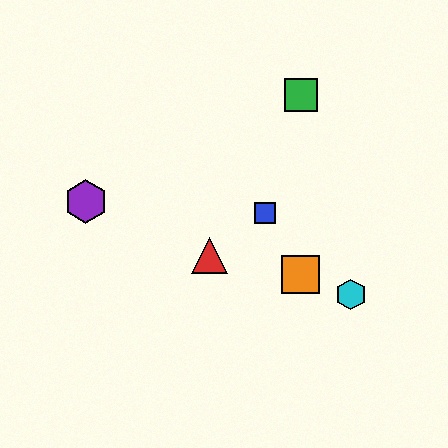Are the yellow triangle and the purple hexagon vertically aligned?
No, the yellow triangle is at x≈301 and the purple hexagon is at x≈86.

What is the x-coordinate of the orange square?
The orange square is at x≈301.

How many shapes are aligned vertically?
3 shapes (the green square, the yellow triangle, the orange square) are aligned vertically.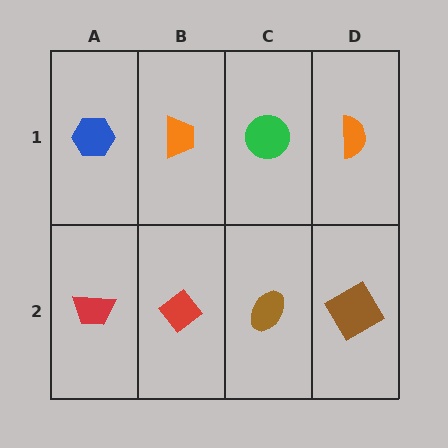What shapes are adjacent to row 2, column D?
An orange semicircle (row 1, column D), a brown ellipse (row 2, column C).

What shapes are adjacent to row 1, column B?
A red diamond (row 2, column B), a blue hexagon (row 1, column A), a green circle (row 1, column C).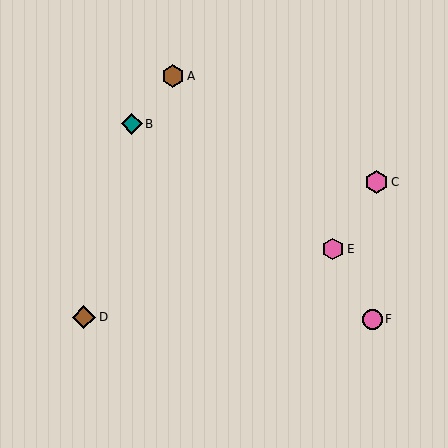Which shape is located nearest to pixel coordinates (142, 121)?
The teal diamond (labeled B) at (132, 124) is nearest to that location.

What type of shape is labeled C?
Shape C is a pink hexagon.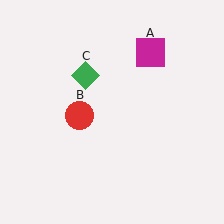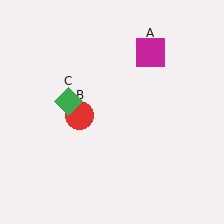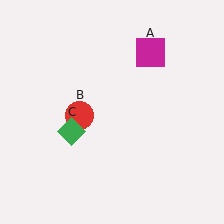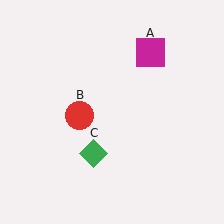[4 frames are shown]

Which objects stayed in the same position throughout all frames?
Magenta square (object A) and red circle (object B) remained stationary.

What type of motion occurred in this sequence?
The green diamond (object C) rotated counterclockwise around the center of the scene.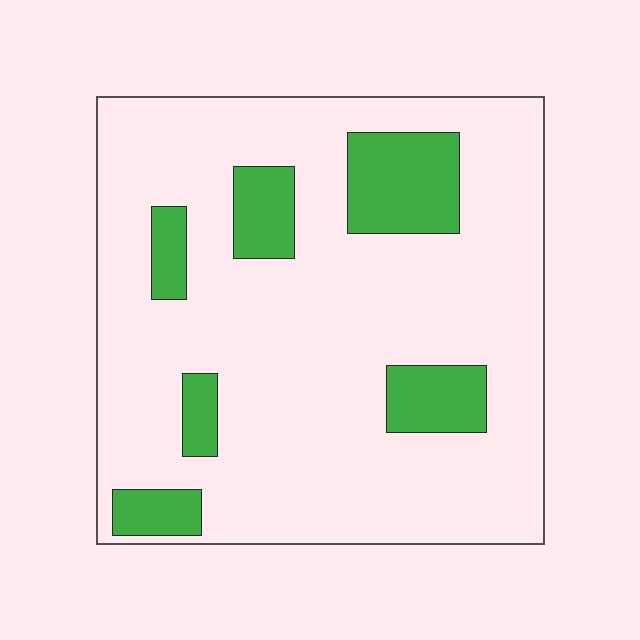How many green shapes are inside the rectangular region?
6.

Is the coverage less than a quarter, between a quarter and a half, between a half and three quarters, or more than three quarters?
Less than a quarter.